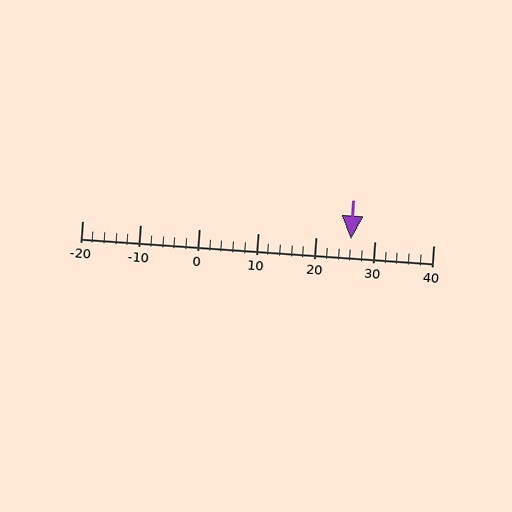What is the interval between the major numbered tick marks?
The major tick marks are spaced 10 units apart.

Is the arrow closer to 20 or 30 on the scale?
The arrow is closer to 30.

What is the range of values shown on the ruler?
The ruler shows values from -20 to 40.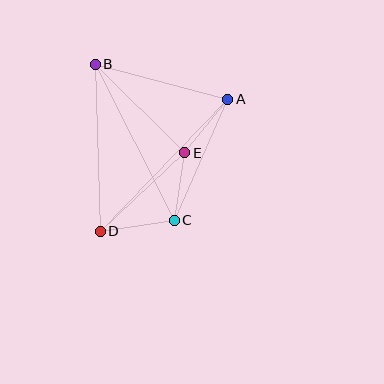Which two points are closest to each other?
Points C and E are closest to each other.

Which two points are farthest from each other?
Points A and D are farthest from each other.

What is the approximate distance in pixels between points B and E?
The distance between B and E is approximately 126 pixels.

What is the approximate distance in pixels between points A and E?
The distance between A and E is approximately 69 pixels.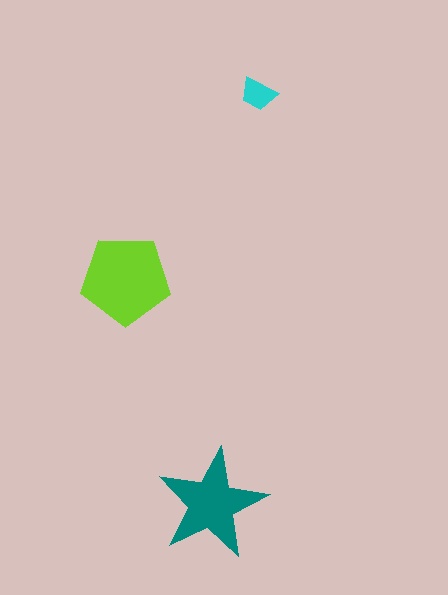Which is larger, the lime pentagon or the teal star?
The lime pentagon.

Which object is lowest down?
The teal star is bottommost.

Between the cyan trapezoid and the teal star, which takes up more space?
The teal star.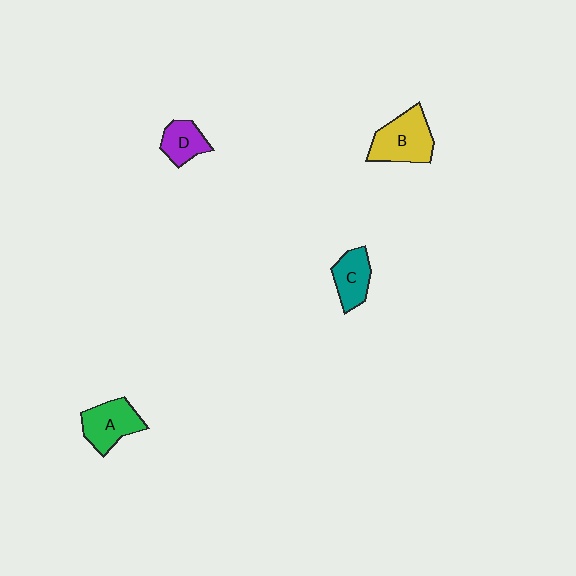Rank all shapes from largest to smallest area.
From largest to smallest: B (yellow), A (green), C (teal), D (purple).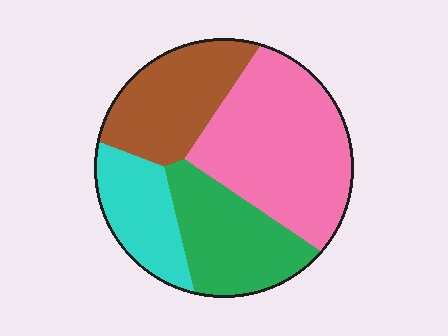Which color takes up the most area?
Pink, at roughly 40%.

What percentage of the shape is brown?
Brown covers 22% of the shape.